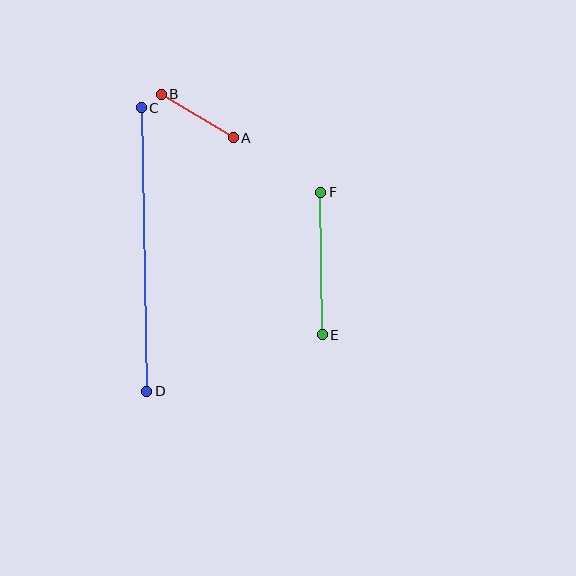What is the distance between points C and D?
The distance is approximately 284 pixels.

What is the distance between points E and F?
The distance is approximately 143 pixels.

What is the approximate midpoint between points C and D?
The midpoint is at approximately (144, 249) pixels.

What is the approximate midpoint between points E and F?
The midpoint is at approximately (321, 263) pixels.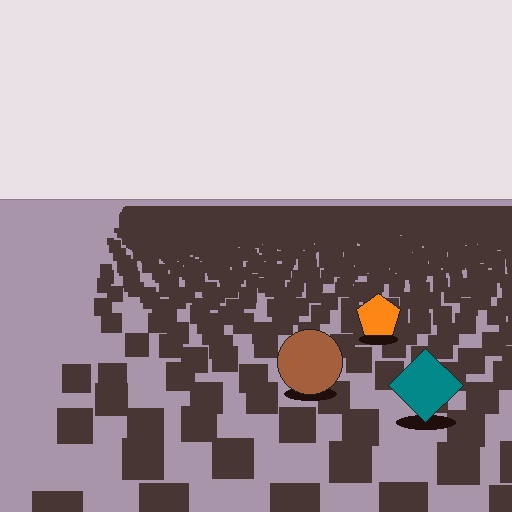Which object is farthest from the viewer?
The orange pentagon is farthest from the viewer. It appears smaller and the ground texture around it is denser.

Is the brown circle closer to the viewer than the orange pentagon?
Yes. The brown circle is closer — you can tell from the texture gradient: the ground texture is coarser near it.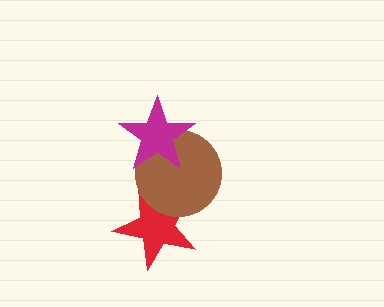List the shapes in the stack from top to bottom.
From top to bottom: the magenta star, the brown circle, the red star.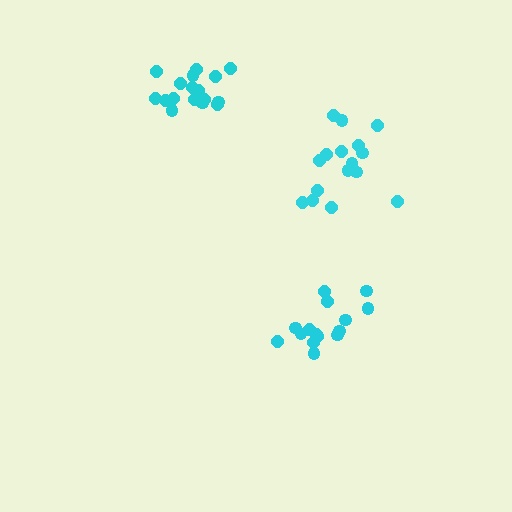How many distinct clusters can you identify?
There are 3 distinct clusters.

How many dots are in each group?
Group 1: 18 dots, Group 2: 16 dots, Group 3: 15 dots (49 total).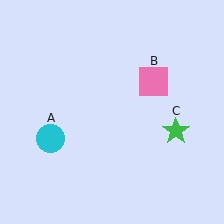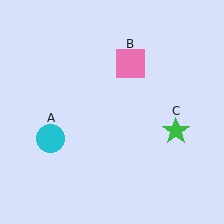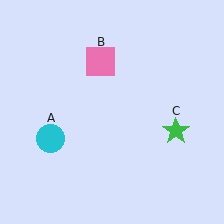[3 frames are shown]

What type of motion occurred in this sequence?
The pink square (object B) rotated counterclockwise around the center of the scene.